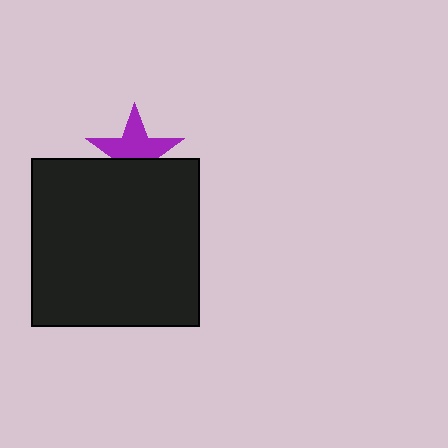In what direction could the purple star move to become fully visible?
The purple star could move up. That would shift it out from behind the black square entirely.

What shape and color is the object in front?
The object in front is a black square.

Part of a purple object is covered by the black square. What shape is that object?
It is a star.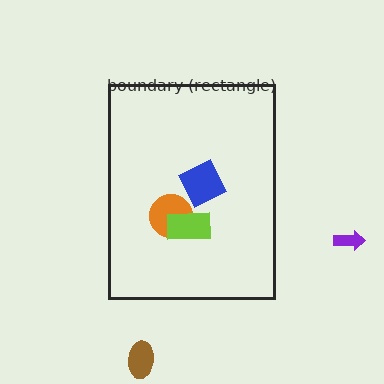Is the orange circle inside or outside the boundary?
Inside.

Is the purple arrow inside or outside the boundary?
Outside.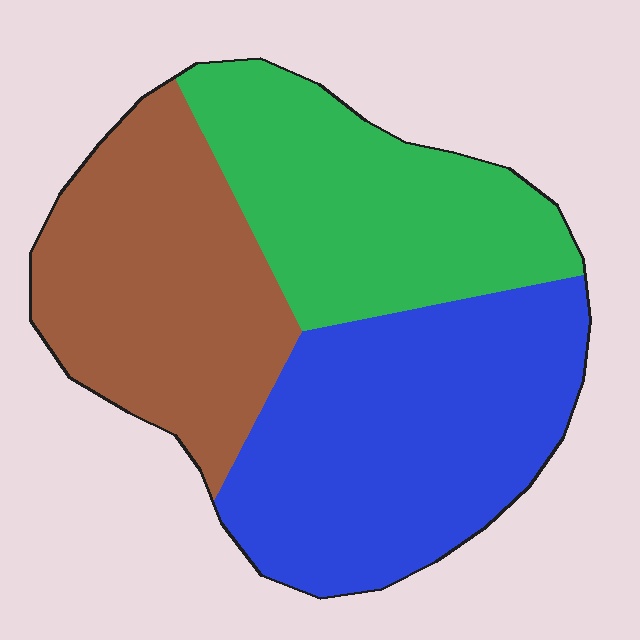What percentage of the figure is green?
Green takes up about one third (1/3) of the figure.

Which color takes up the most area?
Blue, at roughly 40%.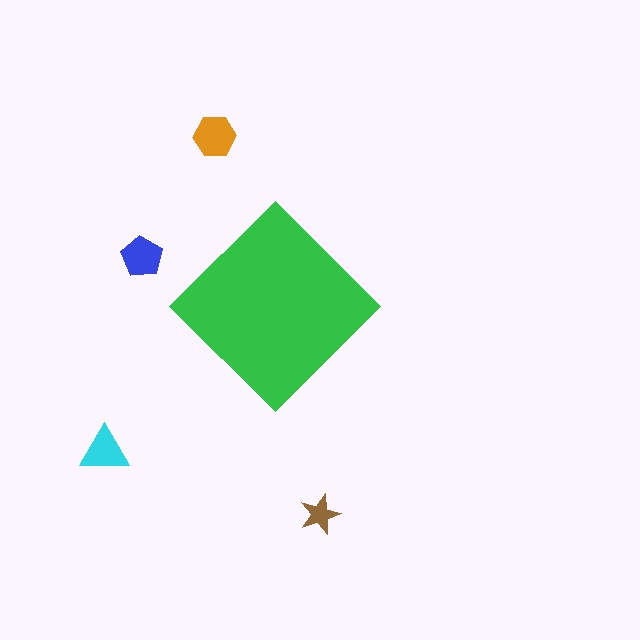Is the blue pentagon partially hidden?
No, the blue pentagon is fully visible.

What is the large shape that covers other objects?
A green diamond.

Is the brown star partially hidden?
No, the brown star is fully visible.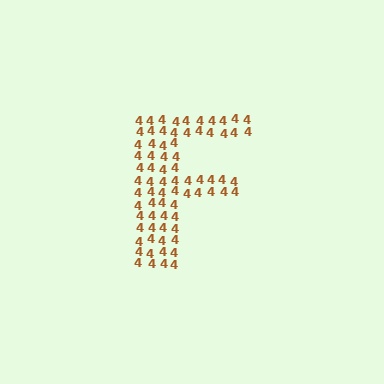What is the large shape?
The large shape is the letter F.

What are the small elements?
The small elements are digit 4's.